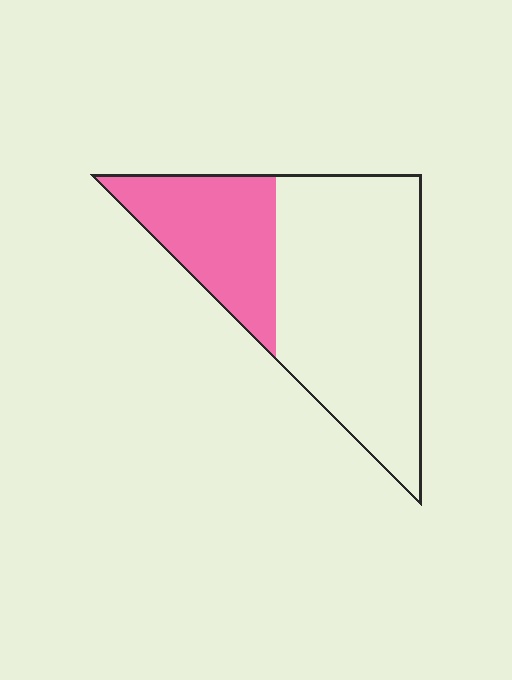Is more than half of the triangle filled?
No.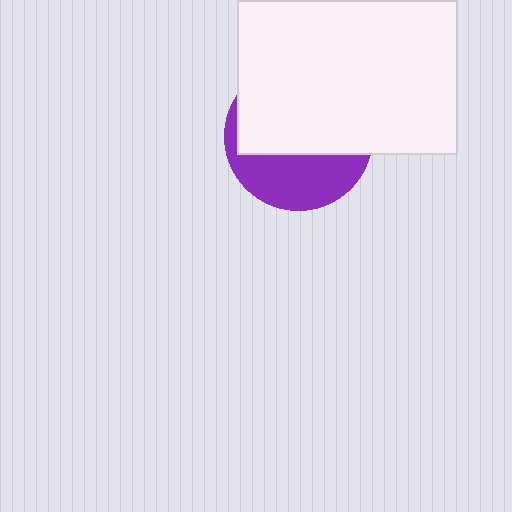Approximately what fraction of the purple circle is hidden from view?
Roughly 62% of the purple circle is hidden behind the white rectangle.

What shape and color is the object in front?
The object in front is a white rectangle.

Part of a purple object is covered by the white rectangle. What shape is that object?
It is a circle.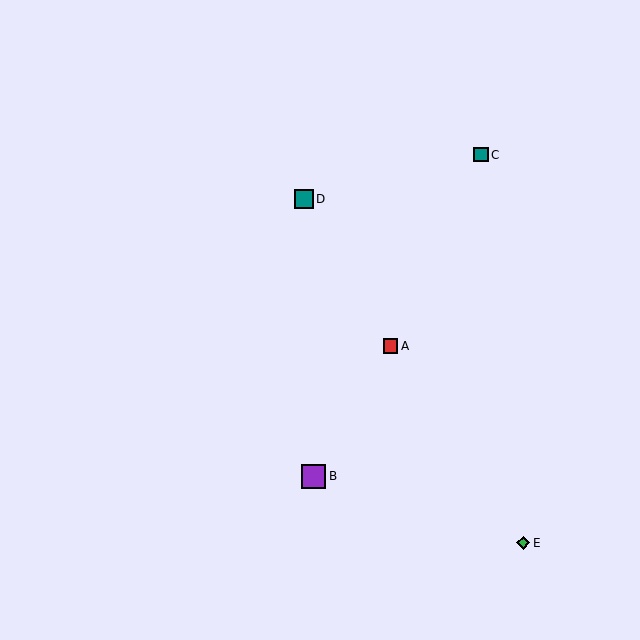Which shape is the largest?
The purple square (labeled B) is the largest.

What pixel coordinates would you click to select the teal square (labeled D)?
Click at (304, 199) to select the teal square D.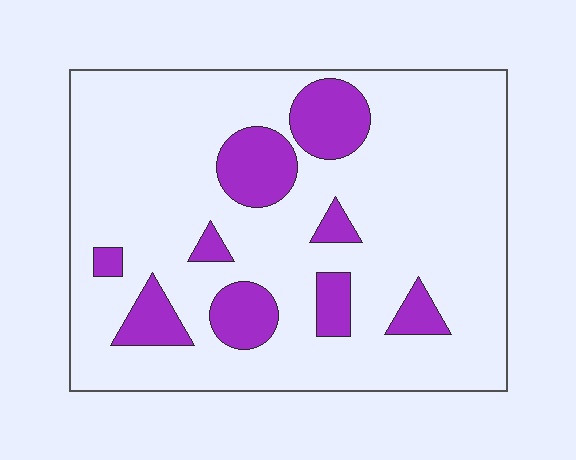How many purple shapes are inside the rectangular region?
9.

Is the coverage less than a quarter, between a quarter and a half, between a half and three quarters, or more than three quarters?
Less than a quarter.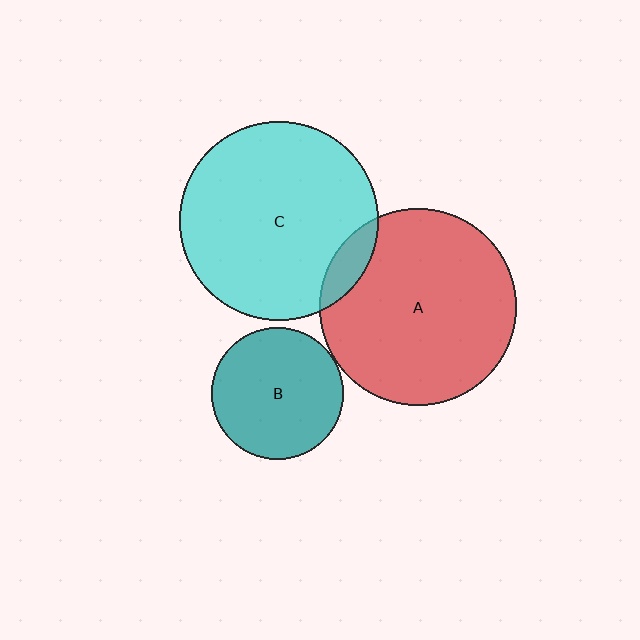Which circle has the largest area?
Circle C (cyan).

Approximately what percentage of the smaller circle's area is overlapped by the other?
Approximately 10%.